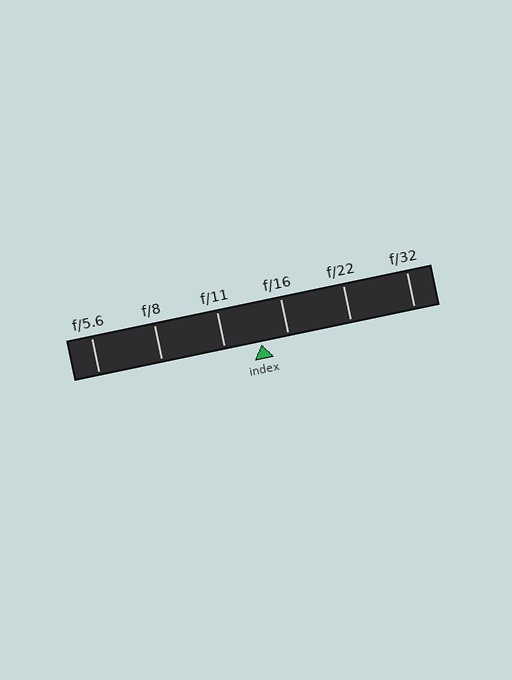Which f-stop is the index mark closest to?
The index mark is closest to f/16.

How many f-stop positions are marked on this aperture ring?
There are 6 f-stop positions marked.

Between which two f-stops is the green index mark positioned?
The index mark is between f/11 and f/16.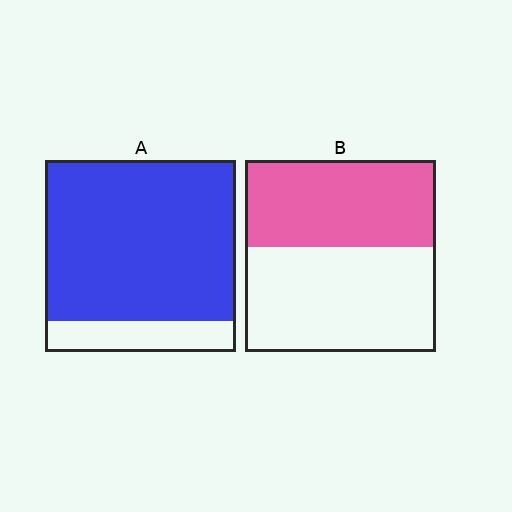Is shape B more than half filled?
No.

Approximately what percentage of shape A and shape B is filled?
A is approximately 85% and B is approximately 45%.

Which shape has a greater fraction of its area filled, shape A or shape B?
Shape A.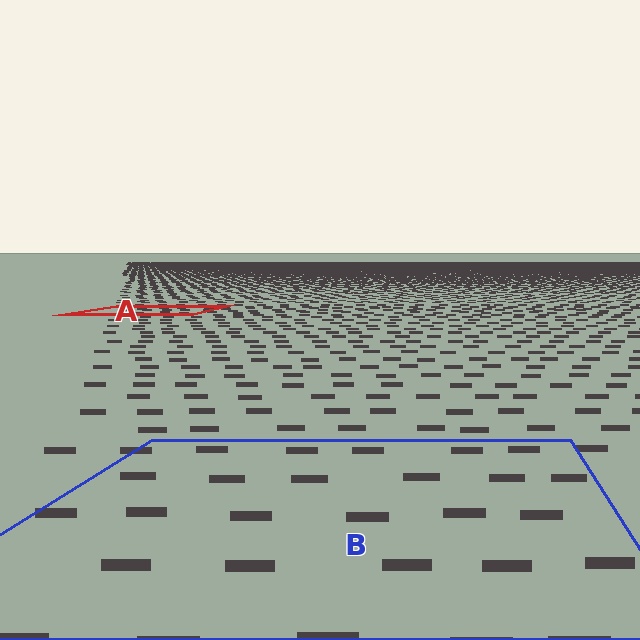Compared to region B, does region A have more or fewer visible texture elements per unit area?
Region A has more texture elements per unit area — they are packed more densely because it is farther away.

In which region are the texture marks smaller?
The texture marks are smaller in region A, because it is farther away.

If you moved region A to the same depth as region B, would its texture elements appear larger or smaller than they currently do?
They would appear larger. At a closer depth, the same texture elements are projected at a bigger on-screen size.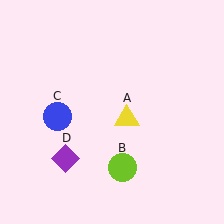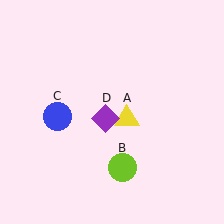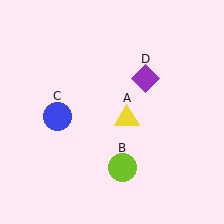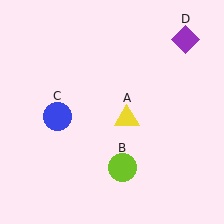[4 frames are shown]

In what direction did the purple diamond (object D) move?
The purple diamond (object D) moved up and to the right.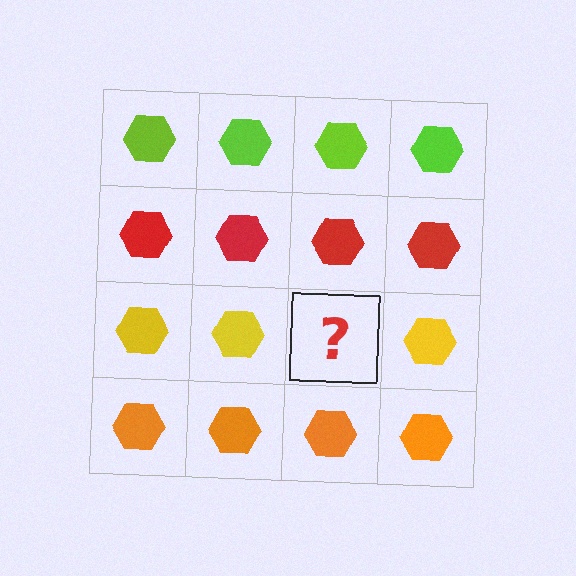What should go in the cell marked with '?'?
The missing cell should contain a yellow hexagon.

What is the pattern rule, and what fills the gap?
The rule is that each row has a consistent color. The gap should be filled with a yellow hexagon.